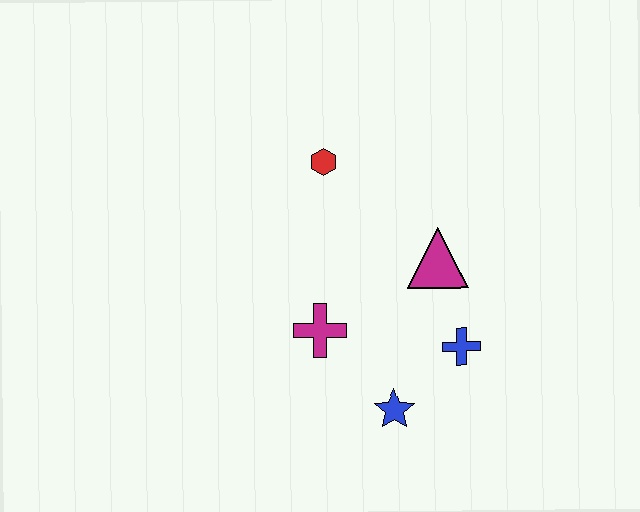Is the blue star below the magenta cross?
Yes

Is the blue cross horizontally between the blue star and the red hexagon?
No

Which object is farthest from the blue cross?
The red hexagon is farthest from the blue cross.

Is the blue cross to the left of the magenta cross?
No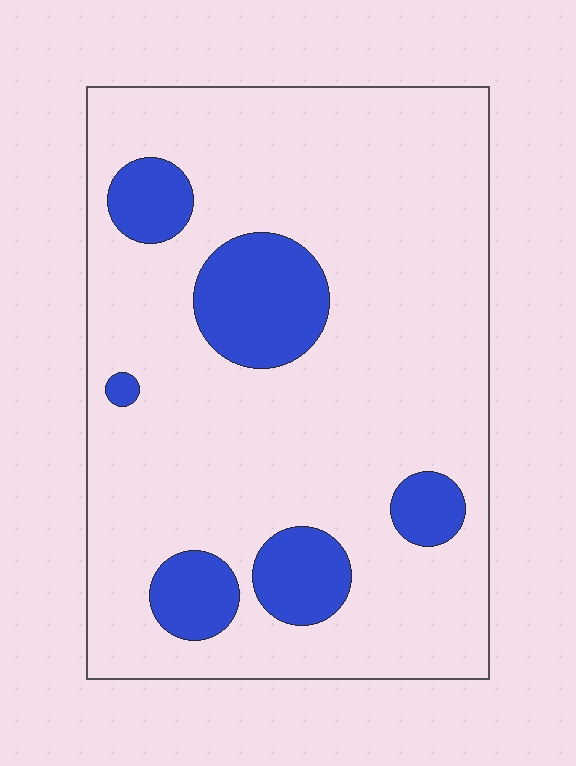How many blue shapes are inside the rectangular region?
6.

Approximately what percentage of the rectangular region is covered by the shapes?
Approximately 15%.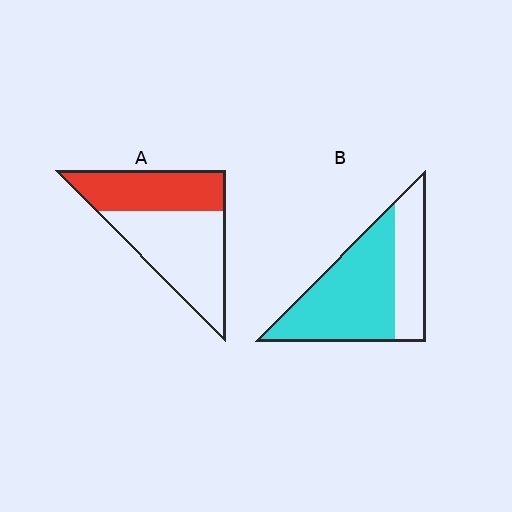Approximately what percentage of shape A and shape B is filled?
A is approximately 40% and B is approximately 65%.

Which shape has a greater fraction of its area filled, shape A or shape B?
Shape B.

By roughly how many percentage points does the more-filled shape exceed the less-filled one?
By roughly 25 percentage points (B over A).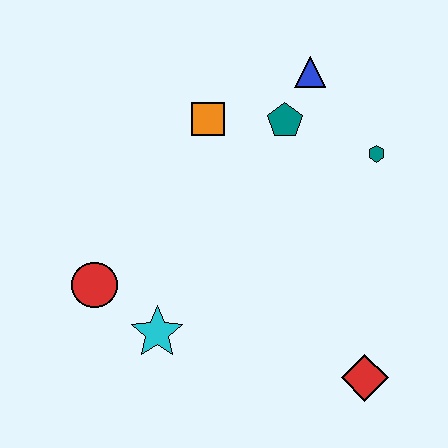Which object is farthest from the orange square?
The red diamond is farthest from the orange square.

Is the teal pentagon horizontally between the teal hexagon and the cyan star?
Yes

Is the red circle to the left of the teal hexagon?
Yes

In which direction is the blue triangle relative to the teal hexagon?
The blue triangle is above the teal hexagon.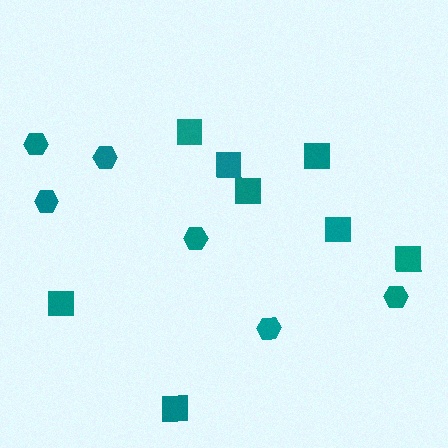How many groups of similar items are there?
There are 2 groups: one group of squares (8) and one group of hexagons (6).